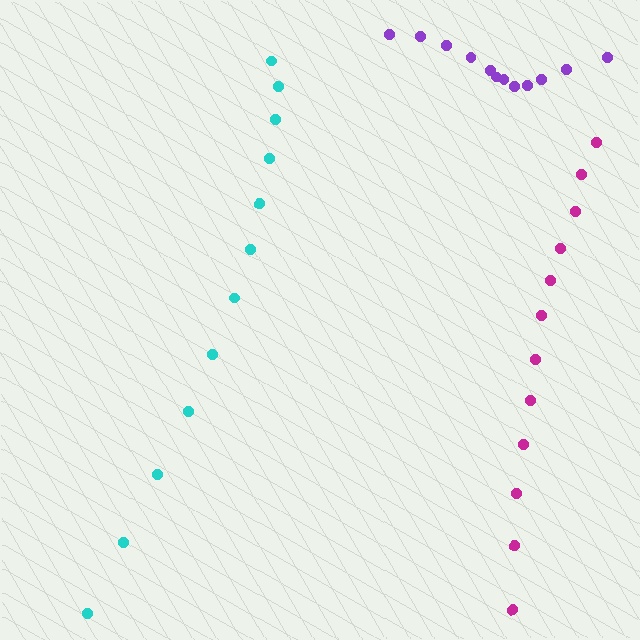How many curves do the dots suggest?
There are 3 distinct paths.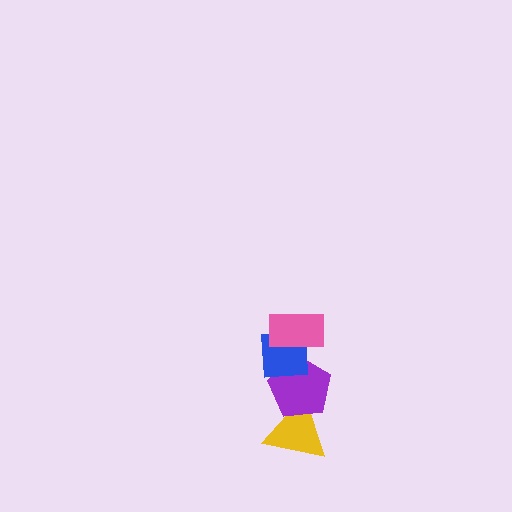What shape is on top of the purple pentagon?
The blue square is on top of the purple pentagon.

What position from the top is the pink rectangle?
The pink rectangle is 1st from the top.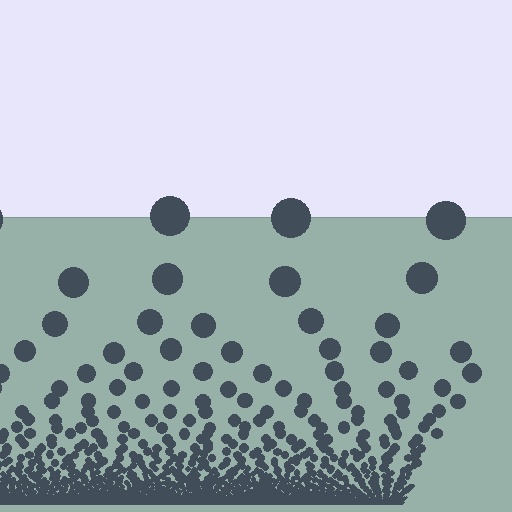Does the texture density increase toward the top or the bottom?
Density increases toward the bottom.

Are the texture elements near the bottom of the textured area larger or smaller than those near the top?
Smaller. The gradient is inverted — elements near the bottom are smaller and denser.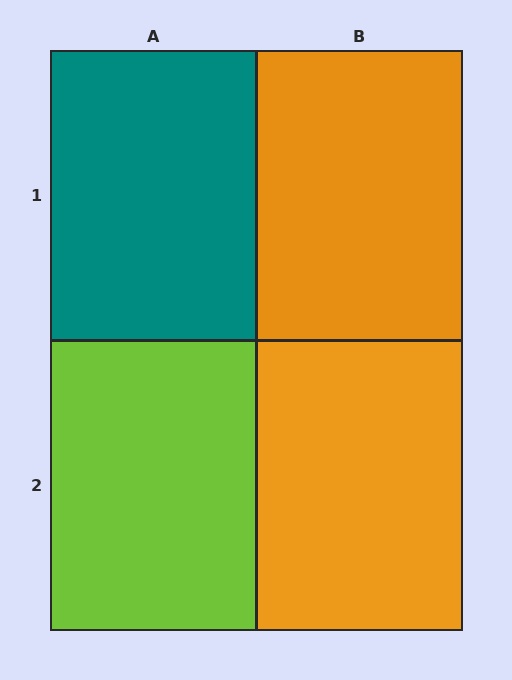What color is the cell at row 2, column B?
Orange.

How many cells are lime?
1 cell is lime.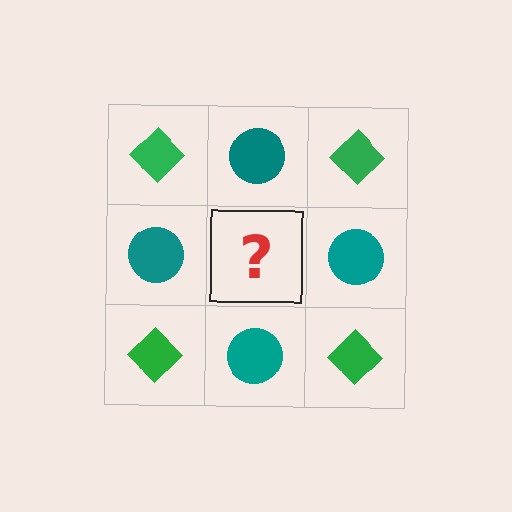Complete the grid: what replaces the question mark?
The question mark should be replaced with a green diamond.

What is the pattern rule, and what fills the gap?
The rule is that it alternates green diamond and teal circle in a checkerboard pattern. The gap should be filled with a green diamond.